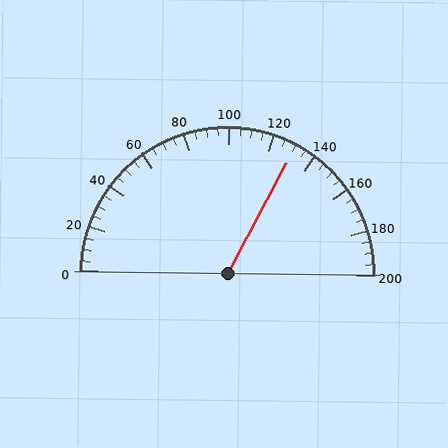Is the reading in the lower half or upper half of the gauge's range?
The reading is in the upper half of the range (0 to 200).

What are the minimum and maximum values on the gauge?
The gauge ranges from 0 to 200.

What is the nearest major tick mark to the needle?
The nearest major tick mark is 120.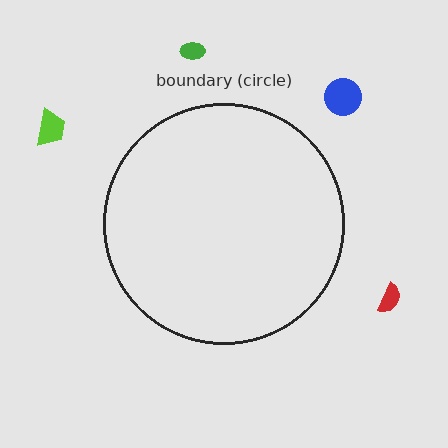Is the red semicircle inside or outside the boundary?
Outside.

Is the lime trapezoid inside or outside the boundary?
Outside.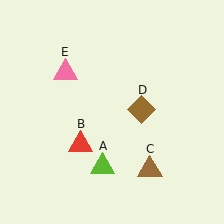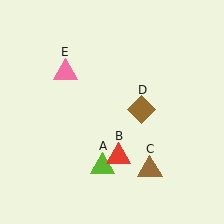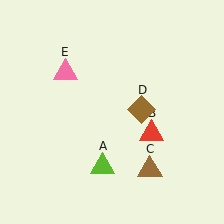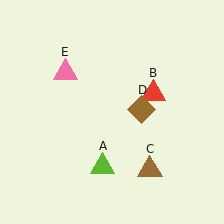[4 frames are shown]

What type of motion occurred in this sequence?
The red triangle (object B) rotated counterclockwise around the center of the scene.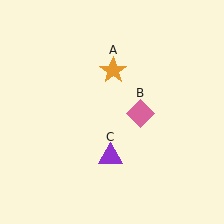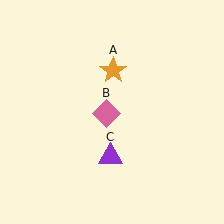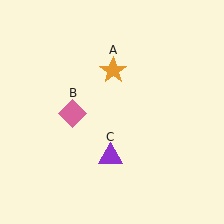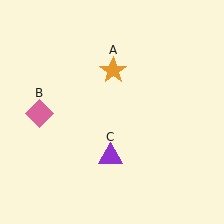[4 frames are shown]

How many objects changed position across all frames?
1 object changed position: pink diamond (object B).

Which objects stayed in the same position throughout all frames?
Orange star (object A) and purple triangle (object C) remained stationary.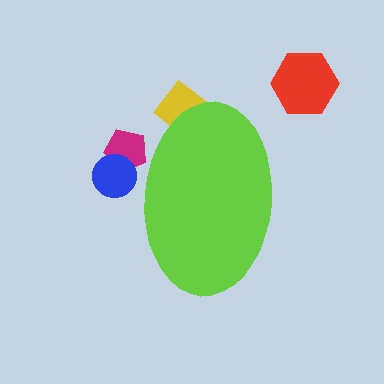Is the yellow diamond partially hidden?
Yes, the yellow diamond is partially hidden behind the lime ellipse.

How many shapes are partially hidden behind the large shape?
3 shapes are partially hidden.